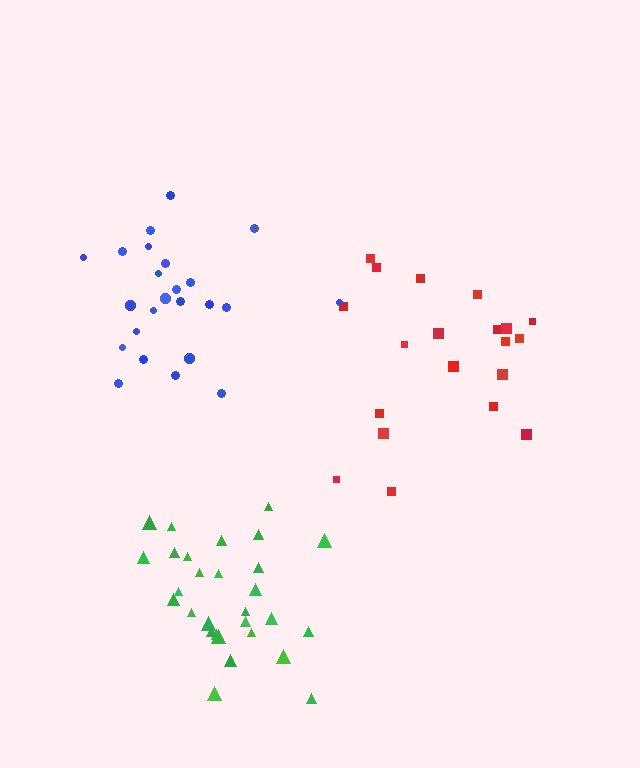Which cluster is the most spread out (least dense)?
Red.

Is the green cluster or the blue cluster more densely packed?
Green.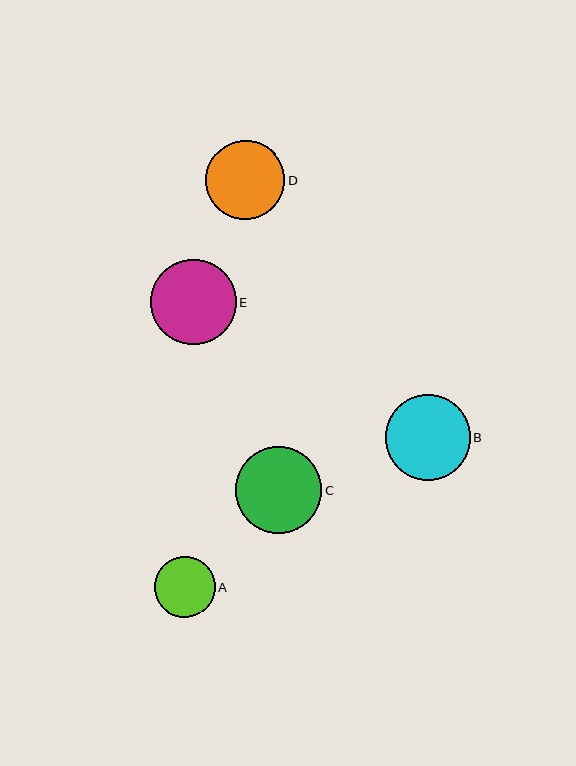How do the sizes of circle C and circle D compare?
Circle C and circle D are approximately the same size.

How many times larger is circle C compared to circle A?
Circle C is approximately 1.4 times the size of circle A.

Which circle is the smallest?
Circle A is the smallest with a size of approximately 60 pixels.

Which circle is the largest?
Circle C is the largest with a size of approximately 87 pixels.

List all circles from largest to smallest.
From largest to smallest: C, E, B, D, A.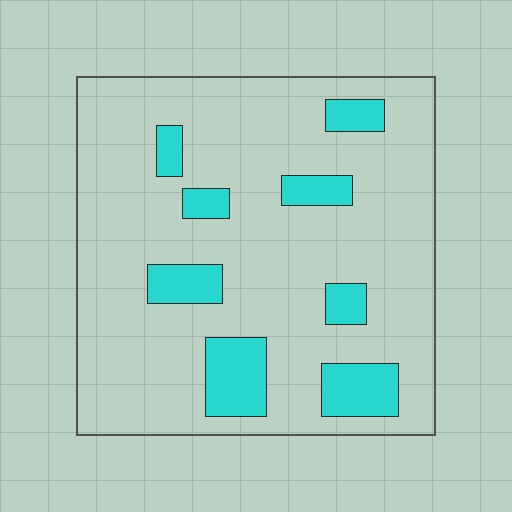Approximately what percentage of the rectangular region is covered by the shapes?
Approximately 15%.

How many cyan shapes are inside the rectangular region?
8.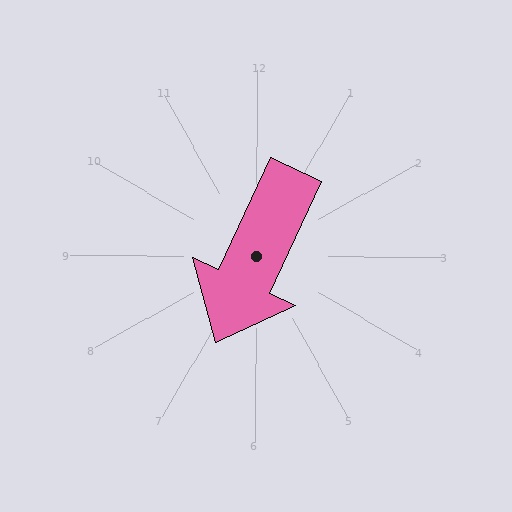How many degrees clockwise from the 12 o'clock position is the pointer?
Approximately 205 degrees.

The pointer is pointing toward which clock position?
Roughly 7 o'clock.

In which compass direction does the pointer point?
Southwest.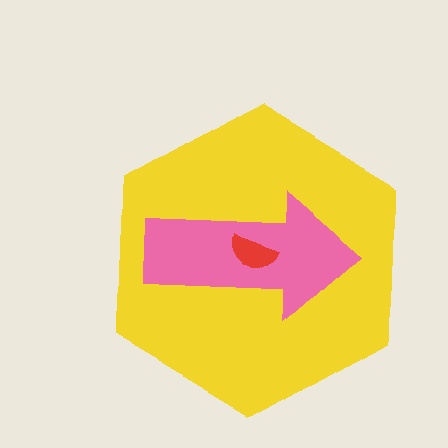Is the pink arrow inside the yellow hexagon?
Yes.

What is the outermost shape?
The yellow hexagon.